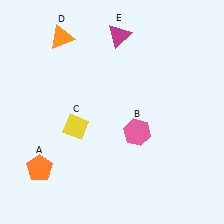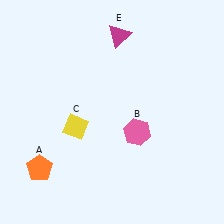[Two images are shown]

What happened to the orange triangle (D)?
The orange triangle (D) was removed in Image 2. It was in the top-left area of Image 1.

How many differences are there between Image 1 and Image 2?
There is 1 difference between the two images.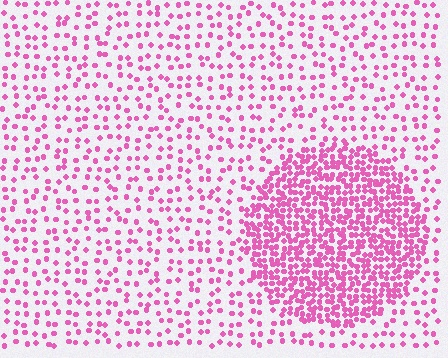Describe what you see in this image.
The image contains small pink elements arranged at two different densities. A circle-shaped region is visible where the elements are more densely packed than the surrounding area.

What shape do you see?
I see a circle.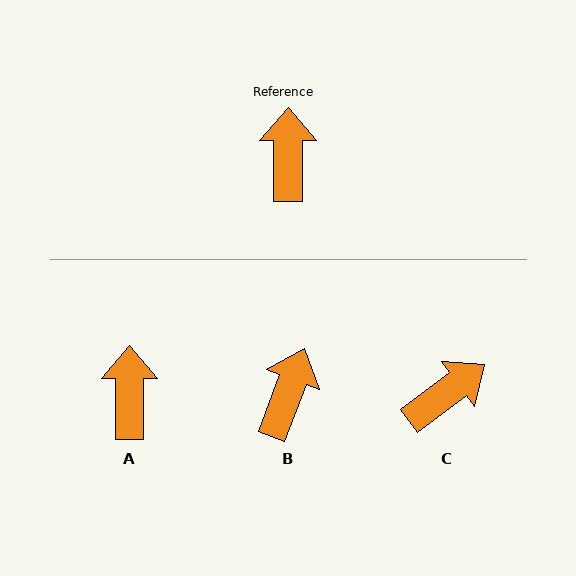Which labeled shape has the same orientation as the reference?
A.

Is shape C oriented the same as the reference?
No, it is off by about 53 degrees.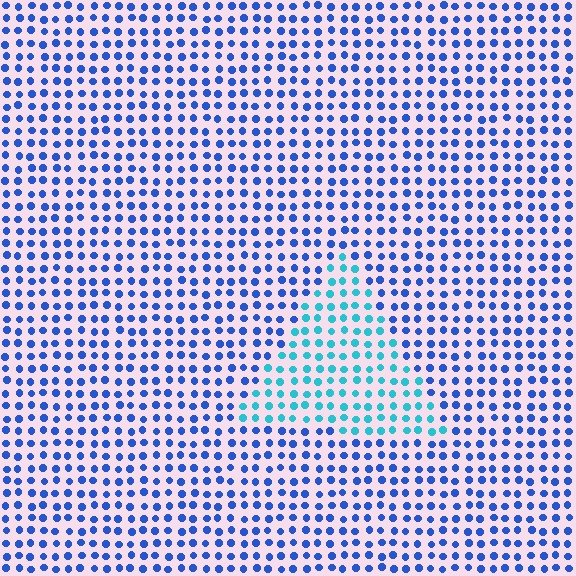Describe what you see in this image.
The image is filled with small blue elements in a uniform arrangement. A triangle-shaped region is visible where the elements are tinted to a slightly different hue, forming a subtle color boundary.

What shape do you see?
I see a triangle.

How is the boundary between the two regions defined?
The boundary is defined purely by a slight shift in hue (about 40 degrees). Spacing, size, and orientation are identical on both sides.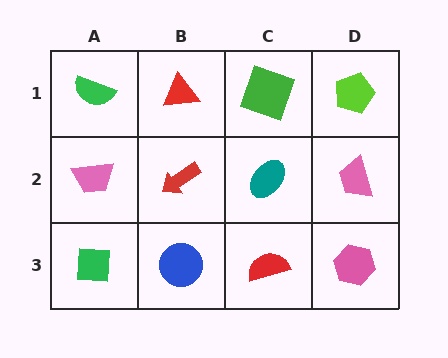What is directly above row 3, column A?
A pink trapezoid.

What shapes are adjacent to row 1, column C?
A teal ellipse (row 2, column C), a red triangle (row 1, column B), a lime pentagon (row 1, column D).